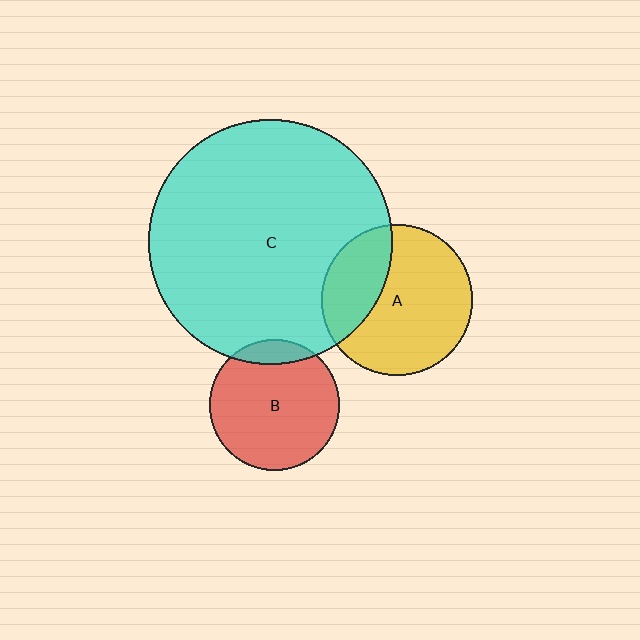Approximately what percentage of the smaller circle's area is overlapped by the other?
Approximately 30%.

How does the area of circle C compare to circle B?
Approximately 3.5 times.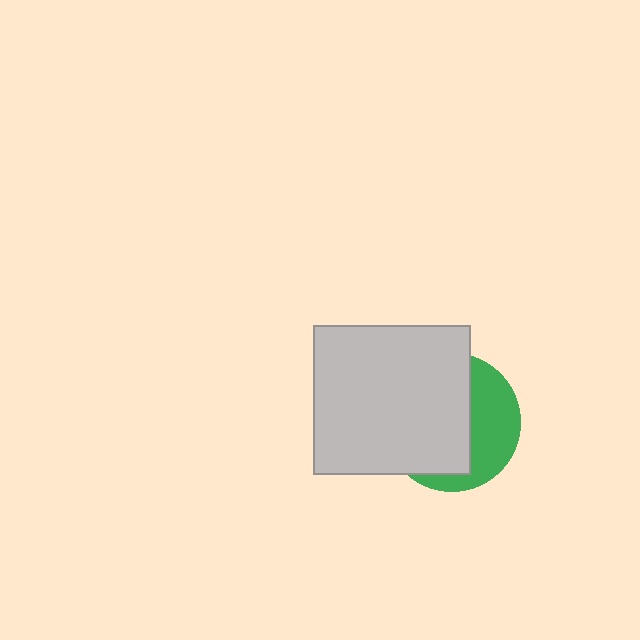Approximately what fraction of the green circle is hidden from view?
Roughly 62% of the green circle is hidden behind the light gray rectangle.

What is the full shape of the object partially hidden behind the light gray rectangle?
The partially hidden object is a green circle.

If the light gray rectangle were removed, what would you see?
You would see the complete green circle.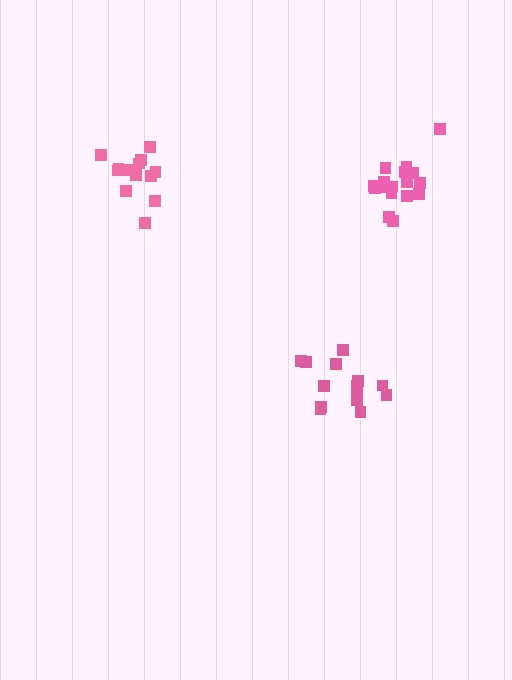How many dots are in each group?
Group 1: 13 dots, Group 2: 17 dots, Group 3: 14 dots (44 total).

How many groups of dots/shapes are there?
There are 3 groups.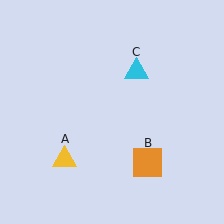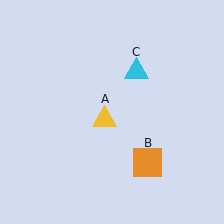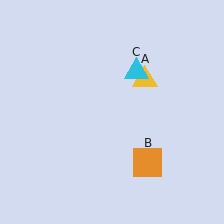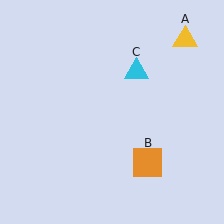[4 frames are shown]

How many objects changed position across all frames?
1 object changed position: yellow triangle (object A).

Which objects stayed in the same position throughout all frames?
Orange square (object B) and cyan triangle (object C) remained stationary.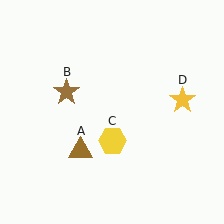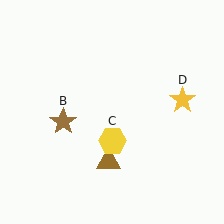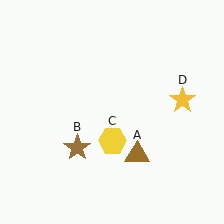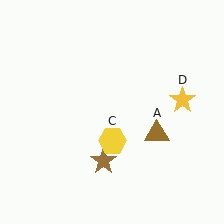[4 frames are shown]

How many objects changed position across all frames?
2 objects changed position: brown triangle (object A), brown star (object B).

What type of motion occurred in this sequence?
The brown triangle (object A), brown star (object B) rotated counterclockwise around the center of the scene.